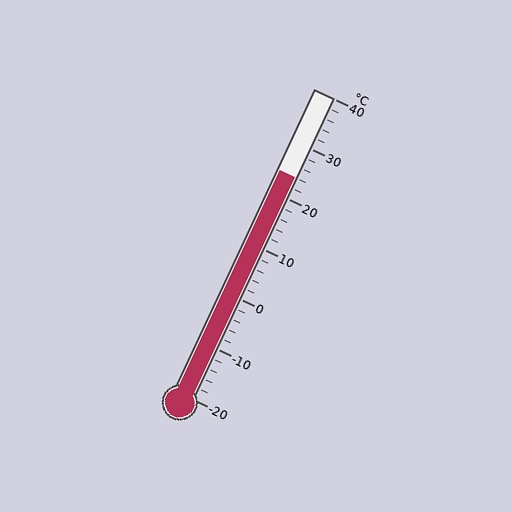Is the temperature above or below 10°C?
The temperature is above 10°C.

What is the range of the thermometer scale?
The thermometer scale ranges from -20°C to 40°C.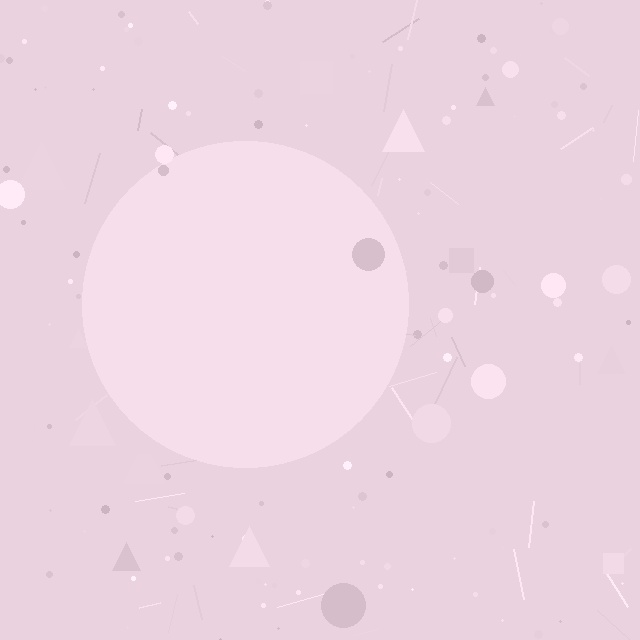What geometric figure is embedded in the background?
A circle is embedded in the background.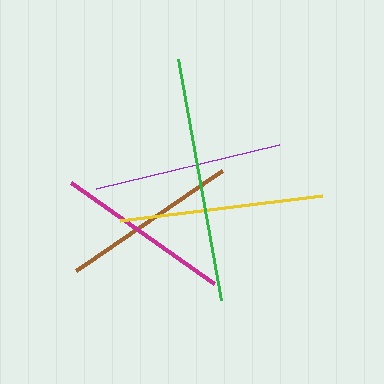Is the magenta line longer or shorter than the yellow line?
The yellow line is longer than the magenta line.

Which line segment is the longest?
The green line is the longest at approximately 244 pixels.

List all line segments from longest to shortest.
From longest to shortest: green, yellow, purple, brown, magenta.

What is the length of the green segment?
The green segment is approximately 244 pixels long.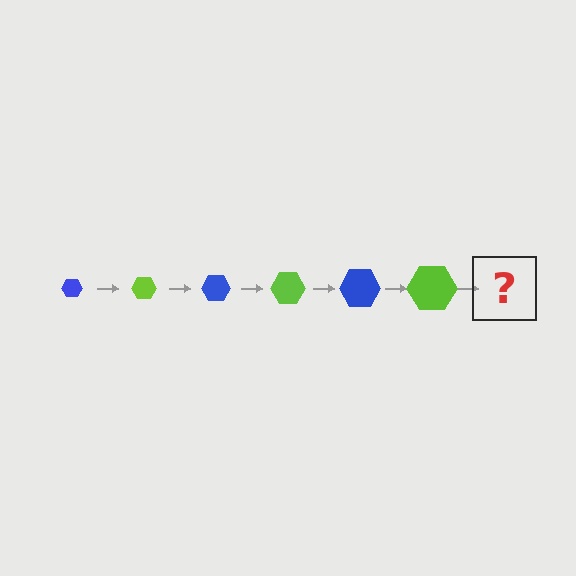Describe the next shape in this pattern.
It should be a blue hexagon, larger than the previous one.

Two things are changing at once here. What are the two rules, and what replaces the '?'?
The two rules are that the hexagon grows larger each step and the color cycles through blue and lime. The '?' should be a blue hexagon, larger than the previous one.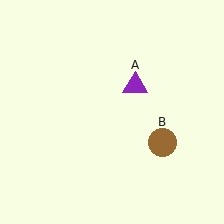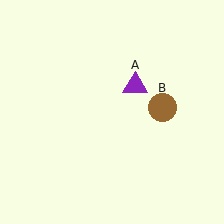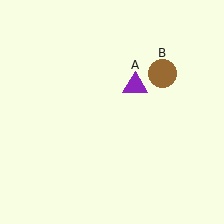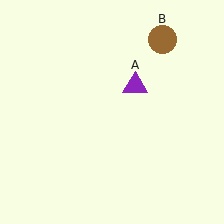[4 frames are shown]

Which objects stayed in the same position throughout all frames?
Purple triangle (object A) remained stationary.